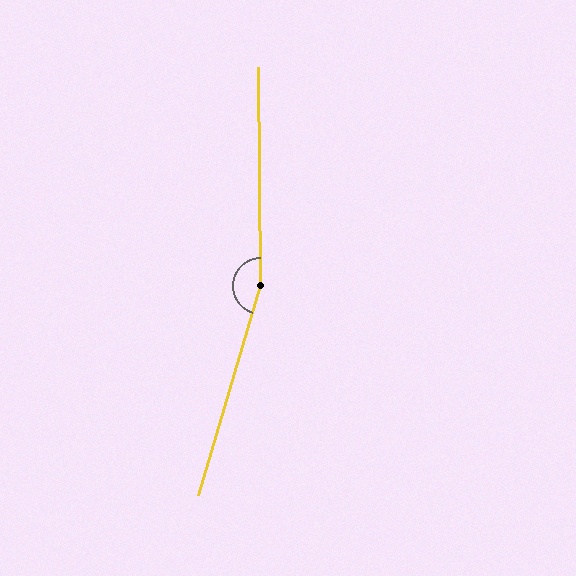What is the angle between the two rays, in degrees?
Approximately 163 degrees.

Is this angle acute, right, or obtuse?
It is obtuse.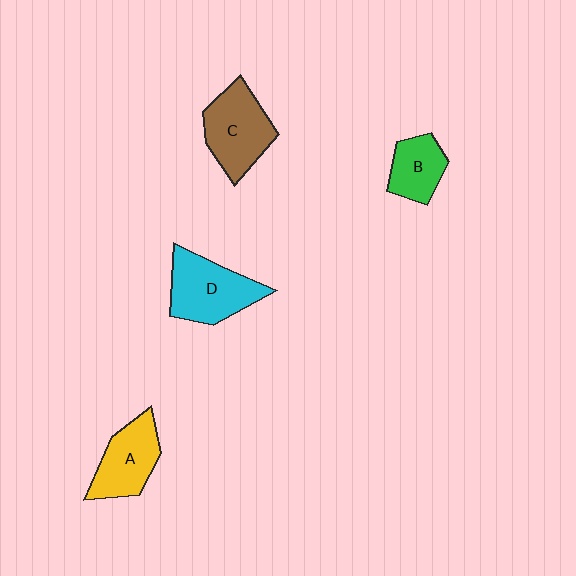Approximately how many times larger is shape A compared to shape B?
Approximately 1.3 times.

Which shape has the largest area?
Shape D (cyan).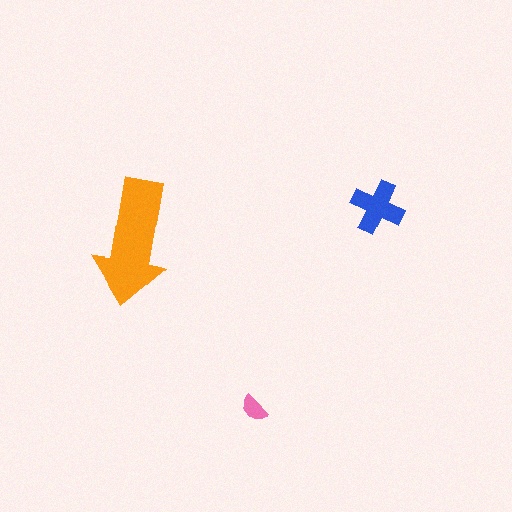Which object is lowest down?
The pink semicircle is bottommost.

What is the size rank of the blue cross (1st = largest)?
2nd.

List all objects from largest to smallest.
The orange arrow, the blue cross, the pink semicircle.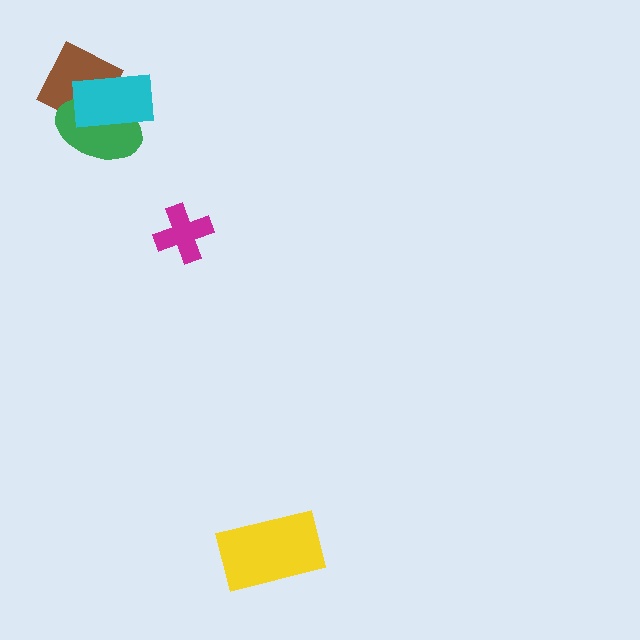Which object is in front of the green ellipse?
The cyan rectangle is in front of the green ellipse.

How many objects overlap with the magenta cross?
0 objects overlap with the magenta cross.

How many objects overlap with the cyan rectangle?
2 objects overlap with the cyan rectangle.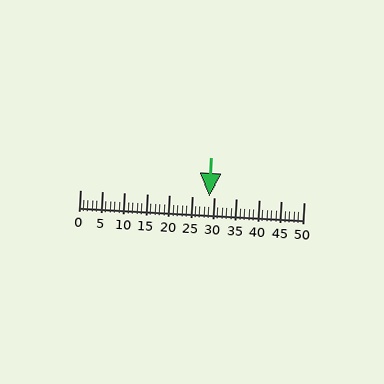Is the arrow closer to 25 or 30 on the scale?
The arrow is closer to 30.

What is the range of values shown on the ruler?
The ruler shows values from 0 to 50.